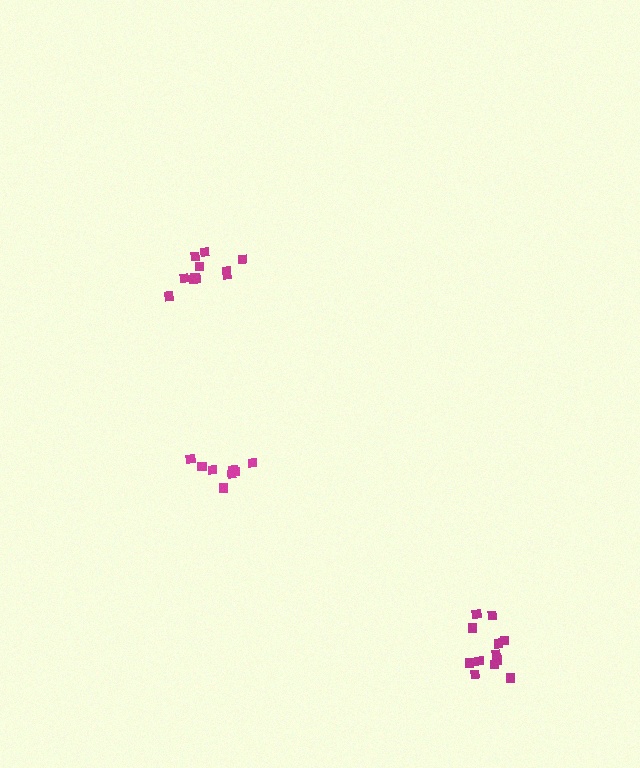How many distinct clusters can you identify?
There are 3 distinct clusters.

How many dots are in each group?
Group 1: 10 dots, Group 2: 8 dots, Group 3: 12 dots (30 total).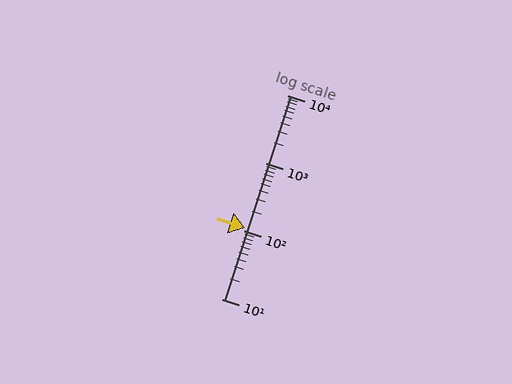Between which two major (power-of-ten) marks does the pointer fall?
The pointer is between 100 and 1000.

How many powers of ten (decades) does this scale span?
The scale spans 3 decades, from 10 to 10000.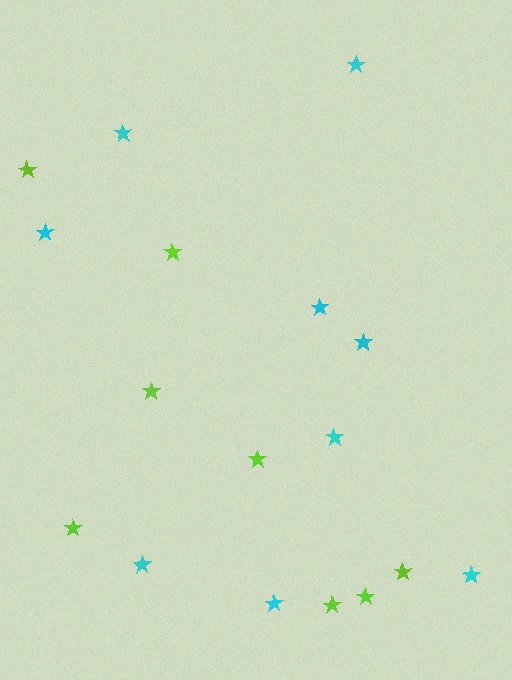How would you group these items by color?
There are 2 groups: one group of cyan stars (9) and one group of lime stars (8).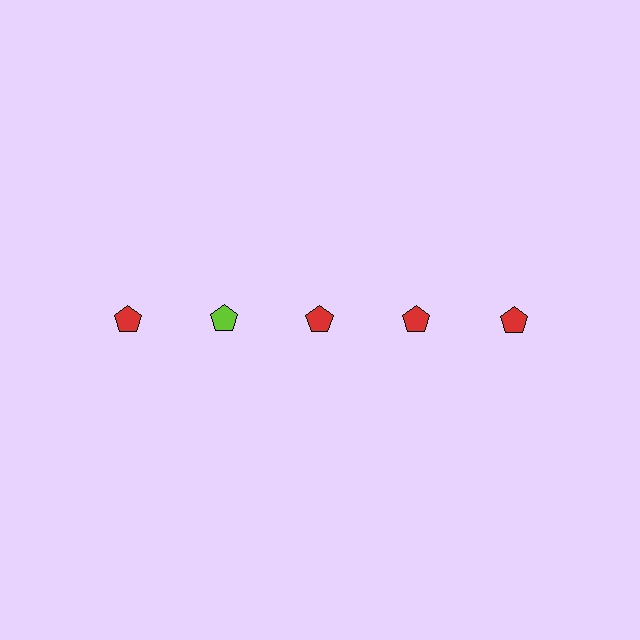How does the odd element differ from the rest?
It has a different color: lime instead of red.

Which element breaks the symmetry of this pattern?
The lime pentagon in the top row, second from left column breaks the symmetry. All other shapes are red pentagons.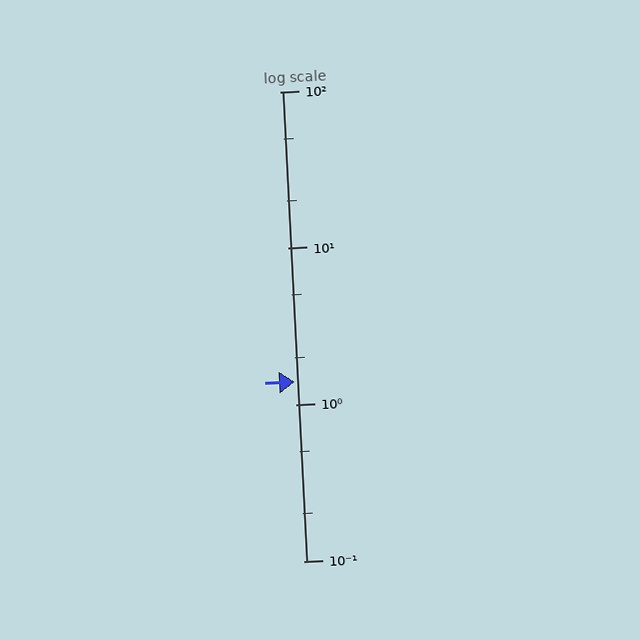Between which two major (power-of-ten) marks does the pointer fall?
The pointer is between 1 and 10.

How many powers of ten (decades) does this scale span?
The scale spans 3 decades, from 0.1 to 100.